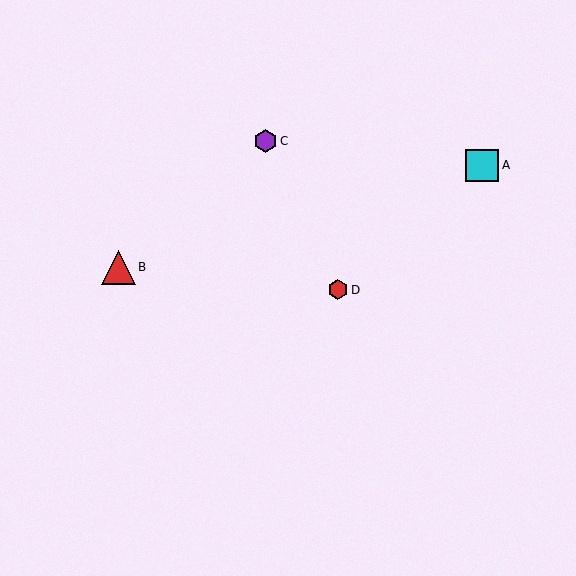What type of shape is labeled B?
Shape B is a red triangle.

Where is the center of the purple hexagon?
The center of the purple hexagon is at (265, 141).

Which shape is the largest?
The red triangle (labeled B) is the largest.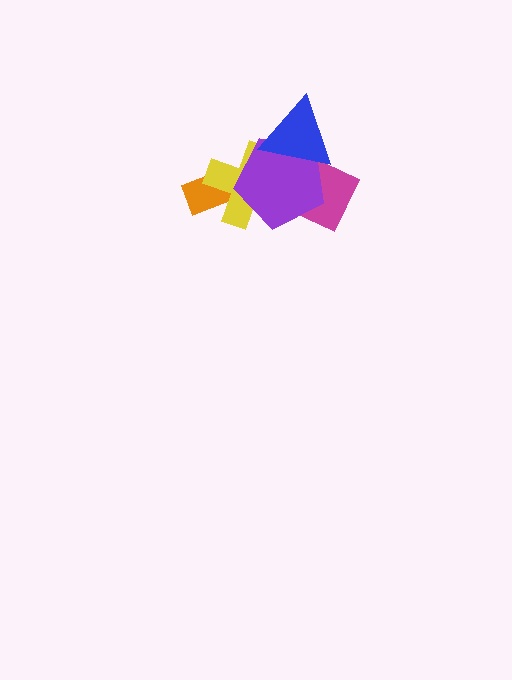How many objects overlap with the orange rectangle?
1 object overlaps with the orange rectangle.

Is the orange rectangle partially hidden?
Yes, it is partially covered by another shape.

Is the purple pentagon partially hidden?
Yes, it is partially covered by another shape.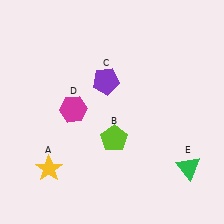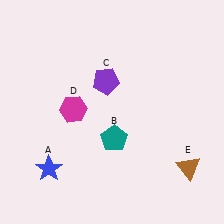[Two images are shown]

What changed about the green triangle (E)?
In Image 1, E is green. In Image 2, it changed to brown.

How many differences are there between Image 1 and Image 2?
There are 3 differences between the two images.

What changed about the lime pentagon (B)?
In Image 1, B is lime. In Image 2, it changed to teal.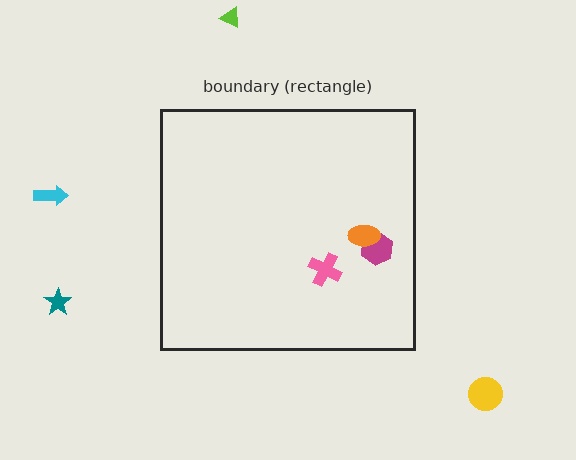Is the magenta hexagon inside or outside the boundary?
Inside.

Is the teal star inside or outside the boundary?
Outside.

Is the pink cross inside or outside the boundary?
Inside.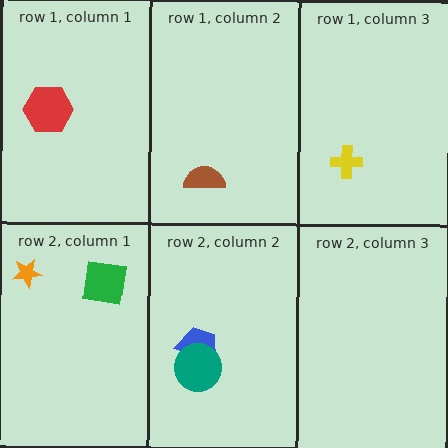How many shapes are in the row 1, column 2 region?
1.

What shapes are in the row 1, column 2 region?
The brown semicircle.